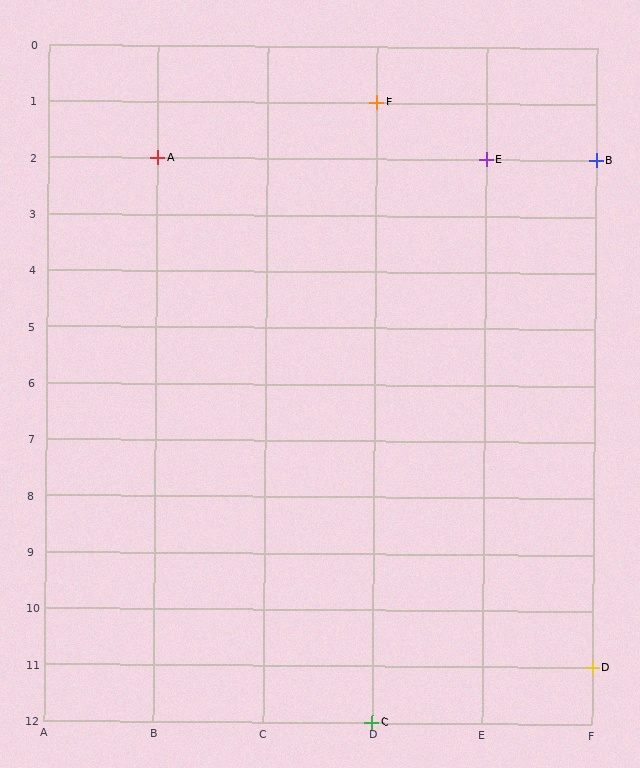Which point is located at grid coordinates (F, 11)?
Point D is at (F, 11).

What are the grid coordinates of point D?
Point D is at grid coordinates (F, 11).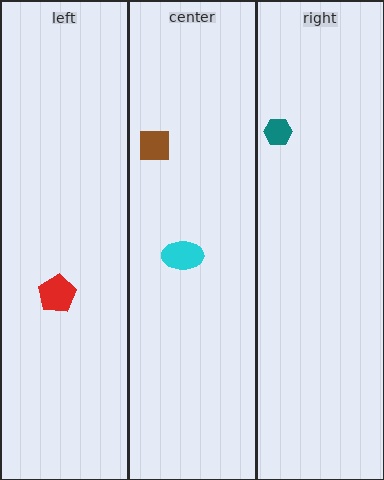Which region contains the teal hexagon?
The right region.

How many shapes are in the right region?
1.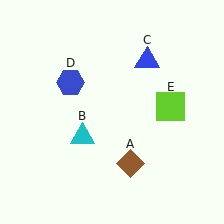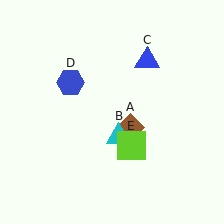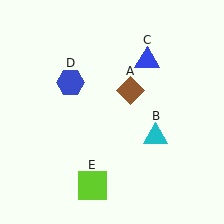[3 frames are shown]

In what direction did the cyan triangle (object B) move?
The cyan triangle (object B) moved right.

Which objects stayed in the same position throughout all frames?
Blue triangle (object C) and blue hexagon (object D) remained stationary.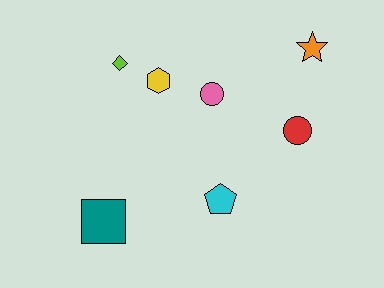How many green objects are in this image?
There are no green objects.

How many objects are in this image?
There are 7 objects.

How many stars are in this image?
There is 1 star.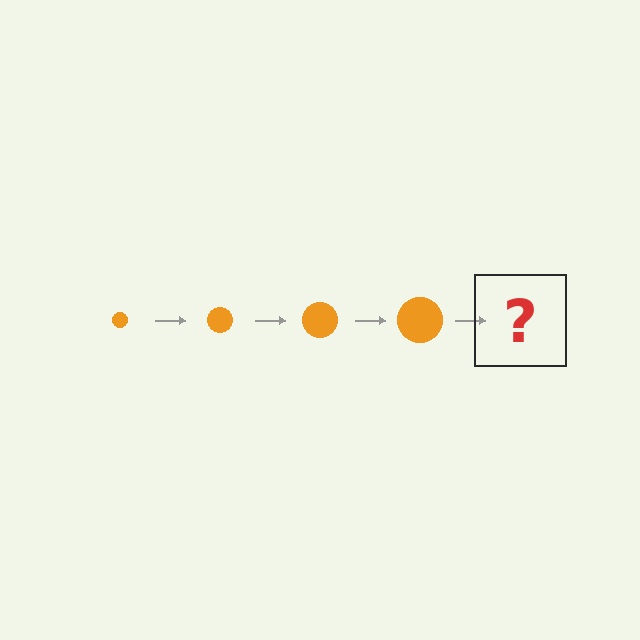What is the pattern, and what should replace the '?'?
The pattern is that the circle gets progressively larger each step. The '?' should be an orange circle, larger than the previous one.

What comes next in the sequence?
The next element should be an orange circle, larger than the previous one.